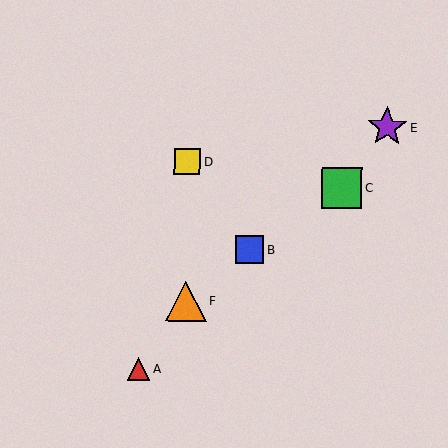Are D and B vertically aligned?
No, D is at x≈187 and B is at x≈249.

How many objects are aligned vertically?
2 objects (D, F) are aligned vertically.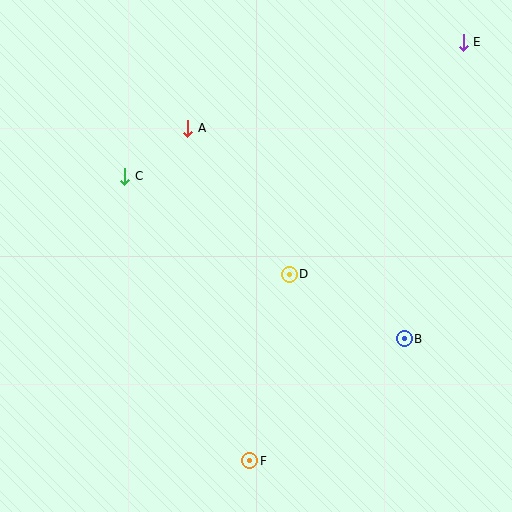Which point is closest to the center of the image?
Point D at (289, 274) is closest to the center.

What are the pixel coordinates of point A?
Point A is at (188, 128).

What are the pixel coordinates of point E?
Point E is at (463, 42).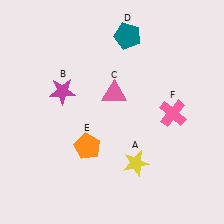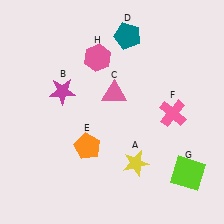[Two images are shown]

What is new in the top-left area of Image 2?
A pink hexagon (H) was added in the top-left area of Image 2.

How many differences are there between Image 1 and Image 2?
There are 2 differences between the two images.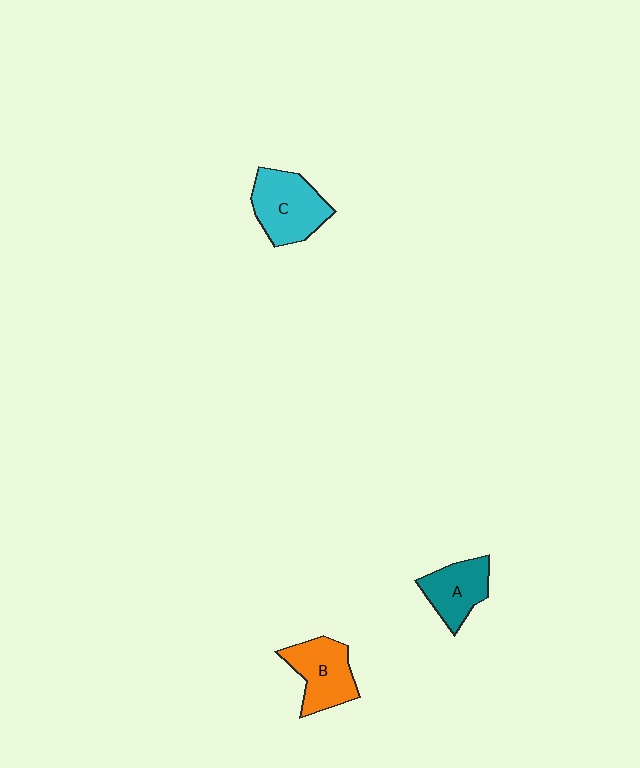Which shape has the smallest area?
Shape A (teal).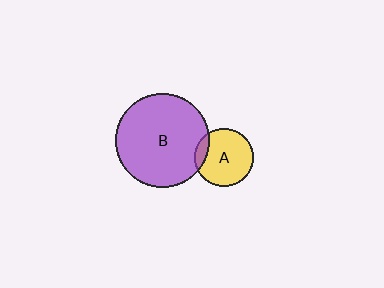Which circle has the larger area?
Circle B (purple).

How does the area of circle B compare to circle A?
Approximately 2.6 times.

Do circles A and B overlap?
Yes.